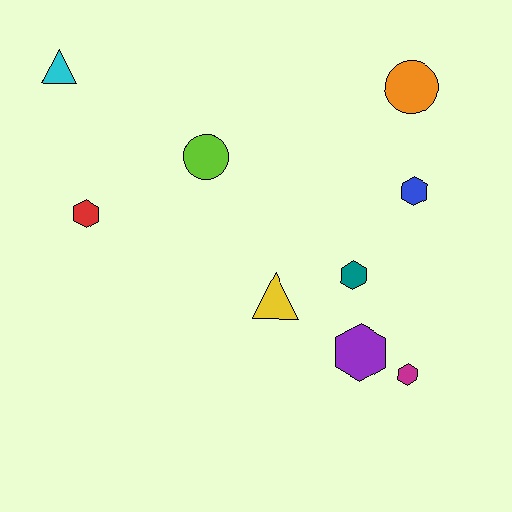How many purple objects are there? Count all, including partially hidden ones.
There is 1 purple object.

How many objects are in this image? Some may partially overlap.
There are 9 objects.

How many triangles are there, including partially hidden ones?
There are 2 triangles.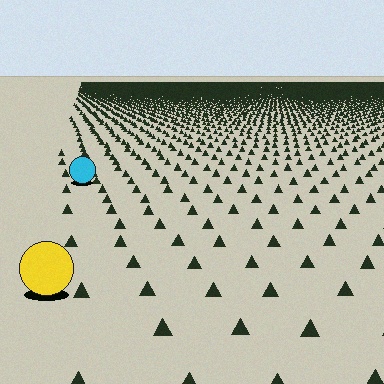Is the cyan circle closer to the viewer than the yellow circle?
No. The yellow circle is closer — you can tell from the texture gradient: the ground texture is coarser near it.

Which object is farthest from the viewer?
The cyan circle is farthest from the viewer. It appears smaller and the ground texture around it is denser.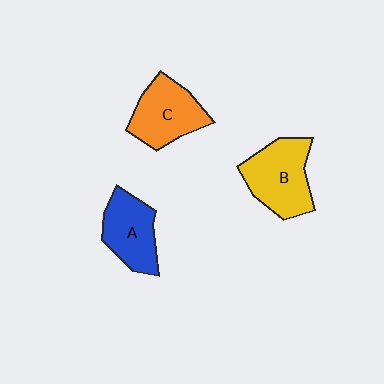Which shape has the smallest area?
Shape A (blue).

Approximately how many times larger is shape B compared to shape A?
Approximately 1.2 times.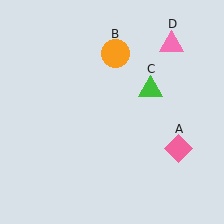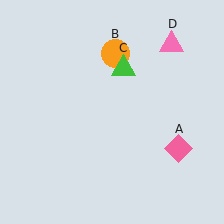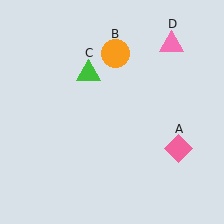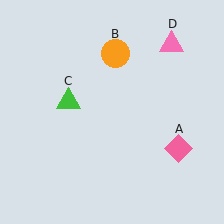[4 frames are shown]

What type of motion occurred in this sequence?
The green triangle (object C) rotated counterclockwise around the center of the scene.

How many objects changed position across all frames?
1 object changed position: green triangle (object C).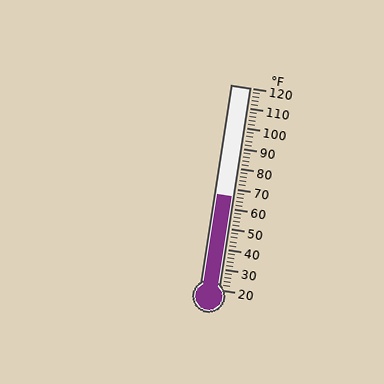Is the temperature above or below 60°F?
The temperature is above 60°F.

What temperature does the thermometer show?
The thermometer shows approximately 66°F.